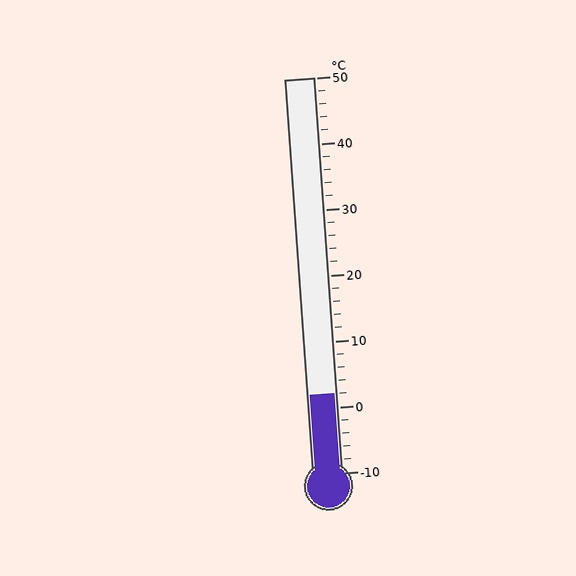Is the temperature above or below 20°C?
The temperature is below 20°C.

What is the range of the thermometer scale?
The thermometer scale ranges from -10°C to 50°C.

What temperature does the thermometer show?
The thermometer shows approximately 2°C.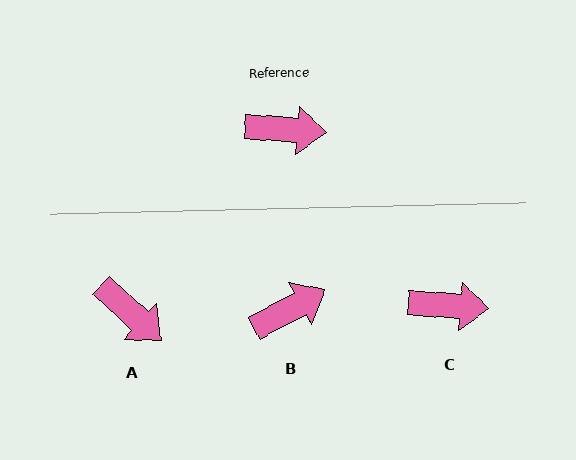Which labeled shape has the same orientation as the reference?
C.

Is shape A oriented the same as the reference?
No, it is off by about 38 degrees.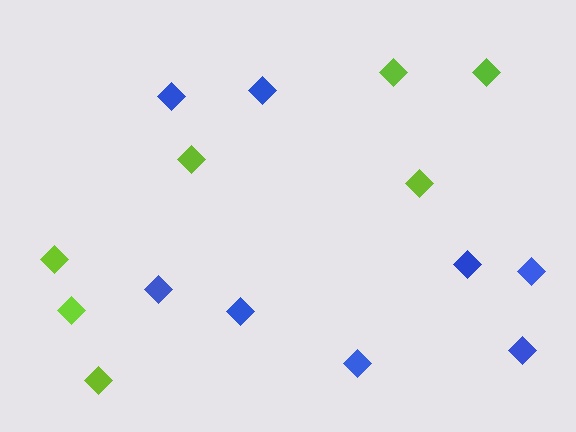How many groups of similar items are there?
There are 2 groups: one group of blue diamonds (8) and one group of lime diamonds (7).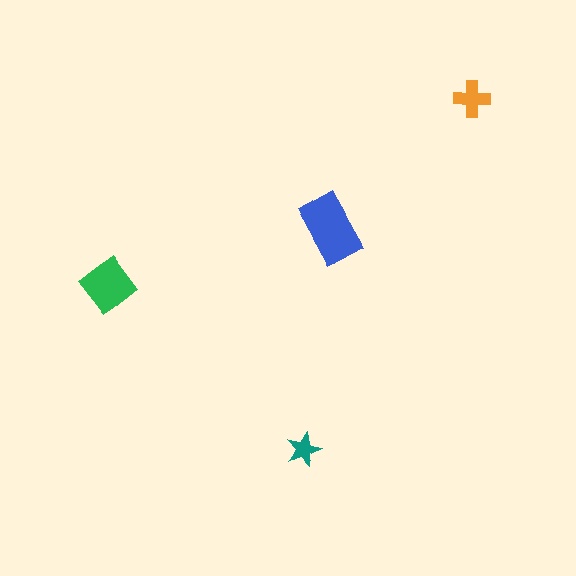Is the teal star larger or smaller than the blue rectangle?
Smaller.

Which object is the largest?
The blue rectangle.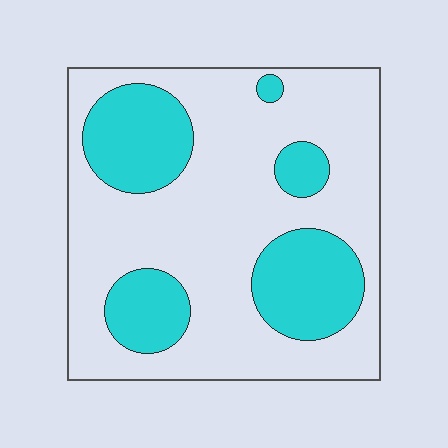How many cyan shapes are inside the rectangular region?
5.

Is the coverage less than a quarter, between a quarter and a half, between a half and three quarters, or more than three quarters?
Between a quarter and a half.